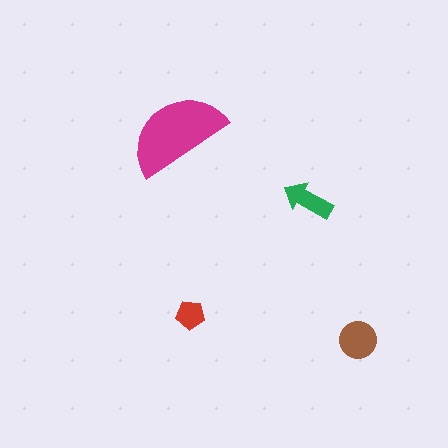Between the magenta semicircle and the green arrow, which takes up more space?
The magenta semicircle.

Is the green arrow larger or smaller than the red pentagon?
Larger.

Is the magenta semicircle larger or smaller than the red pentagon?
Larger.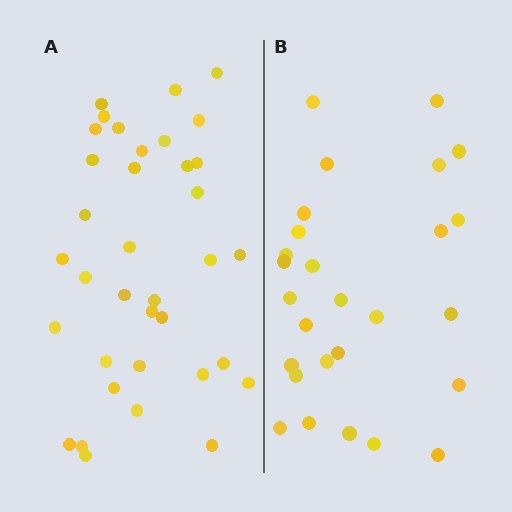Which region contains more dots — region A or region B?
Region A (the left region) has more dots.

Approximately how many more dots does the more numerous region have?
Region A has roughly 8 or so more dots than region B.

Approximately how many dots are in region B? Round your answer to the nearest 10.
About 30 dots. (The exact count is 27, which rounds to 30.)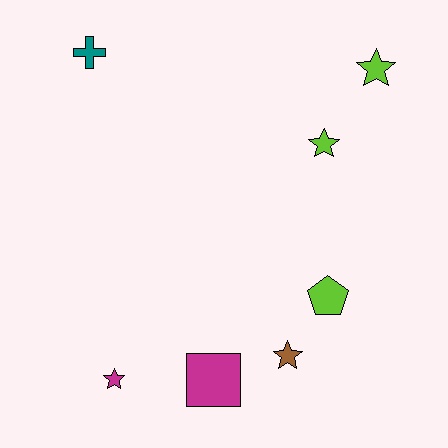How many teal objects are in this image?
There is 1 teal object.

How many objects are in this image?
There are 7 objects.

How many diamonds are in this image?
There are no diamonds.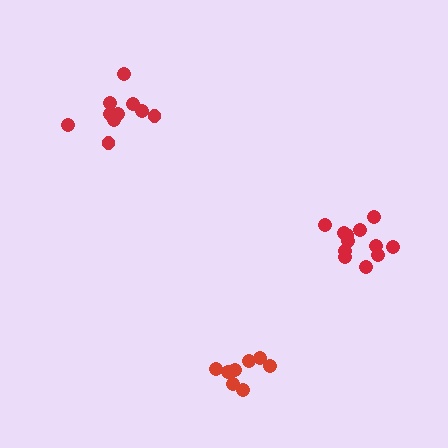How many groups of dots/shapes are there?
There are 3 groups.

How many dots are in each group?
Group 1: 8 dots, Group 2: 10 dots, Group 3: 12 dots (30 total).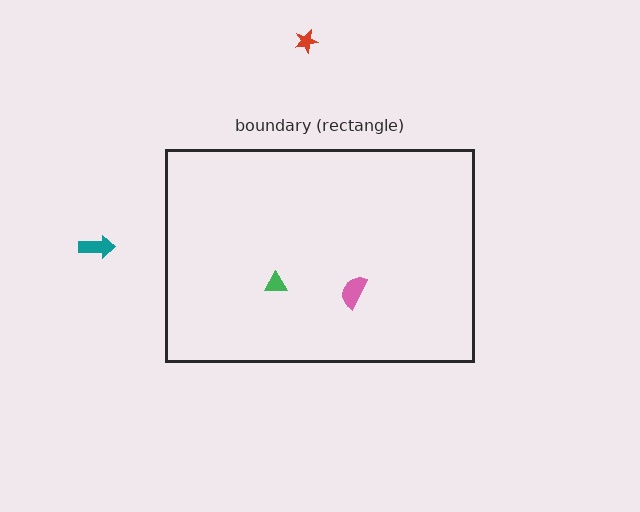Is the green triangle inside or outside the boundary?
Inside.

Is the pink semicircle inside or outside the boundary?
Inside.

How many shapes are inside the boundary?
2 inside, 2 outside.